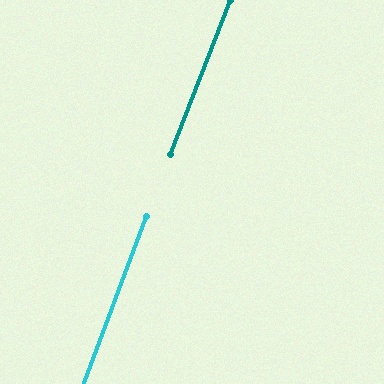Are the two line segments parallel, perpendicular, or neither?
Parallel — their directions differ by only 1.2°.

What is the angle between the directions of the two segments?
Approximately 1 degree.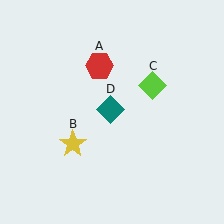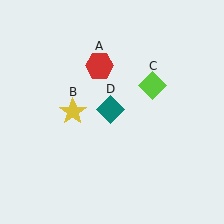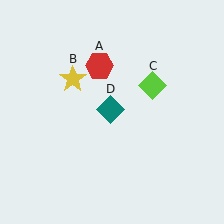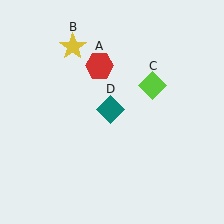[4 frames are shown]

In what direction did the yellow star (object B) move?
The yellow star (object B) moved up.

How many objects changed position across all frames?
1 object changed position: yellow star (object B).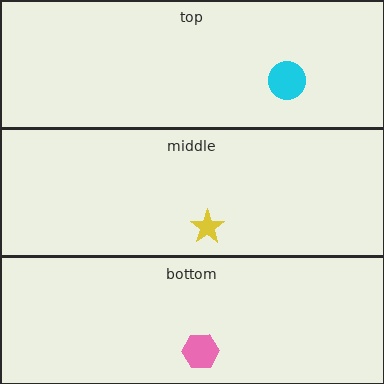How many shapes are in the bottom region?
1.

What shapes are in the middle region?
The yellow star.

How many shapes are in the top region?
1.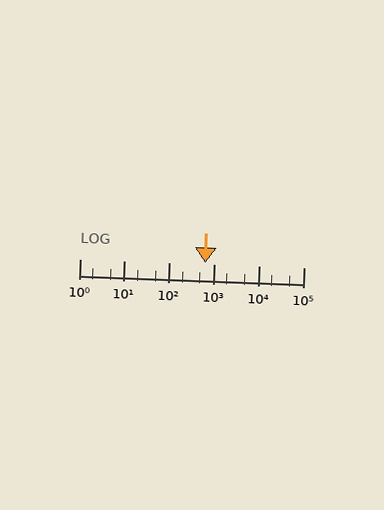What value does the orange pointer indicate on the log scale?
The pointer indicates approximately 630.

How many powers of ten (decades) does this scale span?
The scale spans 5 decades, from 1 to 100000.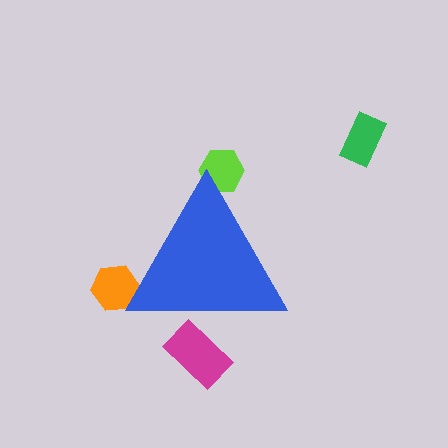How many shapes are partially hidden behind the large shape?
3 shapes are partially hidden.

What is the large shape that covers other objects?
A blue triangle.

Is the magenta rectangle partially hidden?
Yes, the magenta rectangle is partially hidden behind the blue triangle.